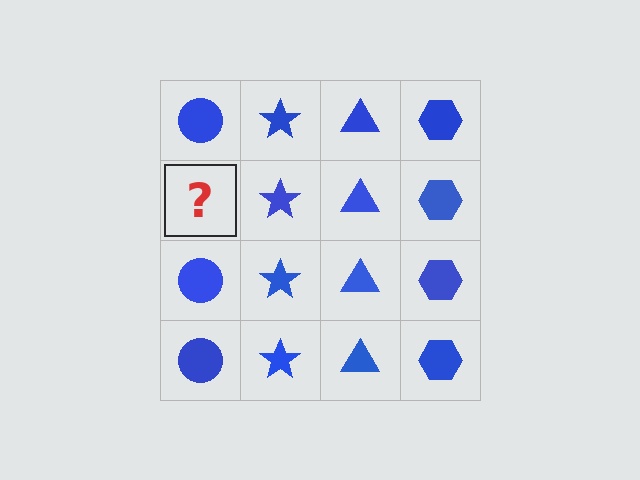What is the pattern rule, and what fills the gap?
The rule is that each column has a consistent shape. The gap should be filled with a blue circle.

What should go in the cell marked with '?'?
The missing cell should contain a blue circle.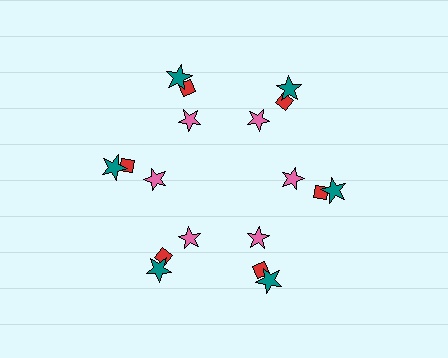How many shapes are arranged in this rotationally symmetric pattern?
There are 18 shapes, arranged in 6 groups of 3.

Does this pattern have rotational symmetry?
Yes, this pattern has 6-fold rotational symmetry. It looks the same after rotating 60 degrees around the center.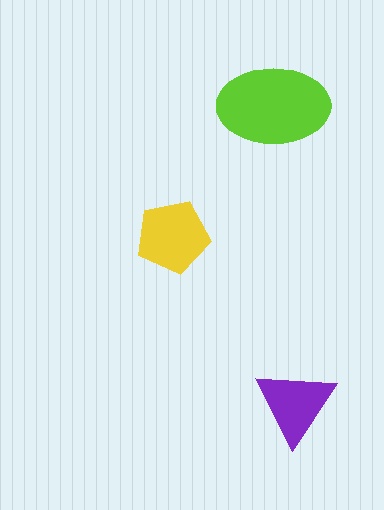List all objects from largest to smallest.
The lime ellipse, the yellow pentagon, the purple triangle.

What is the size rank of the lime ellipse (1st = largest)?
1st.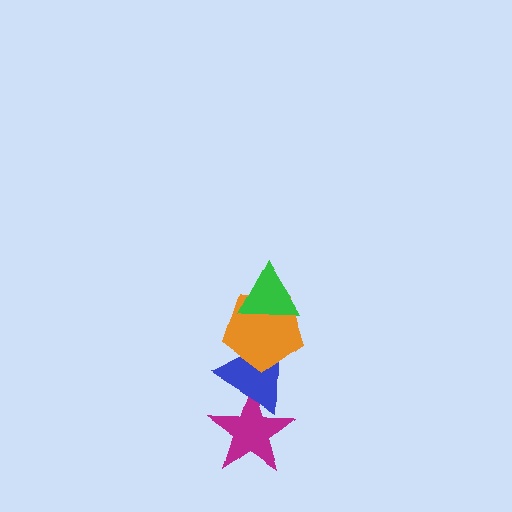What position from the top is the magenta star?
The magenta star is 4th from the top.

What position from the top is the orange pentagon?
The orange pentagon is 2nd from the top.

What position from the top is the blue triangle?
The blue triangle is 3rd from the top.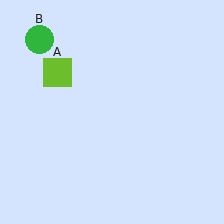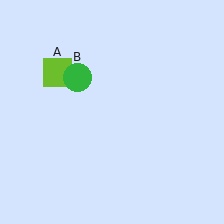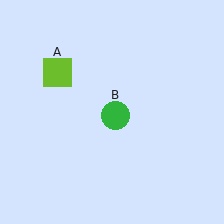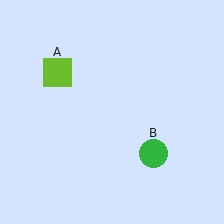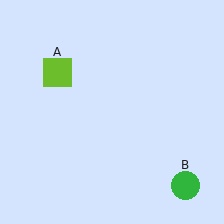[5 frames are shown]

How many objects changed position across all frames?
1 object changed position: green circle (object B).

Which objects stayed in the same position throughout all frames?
Lime square (object A) remained stationary.